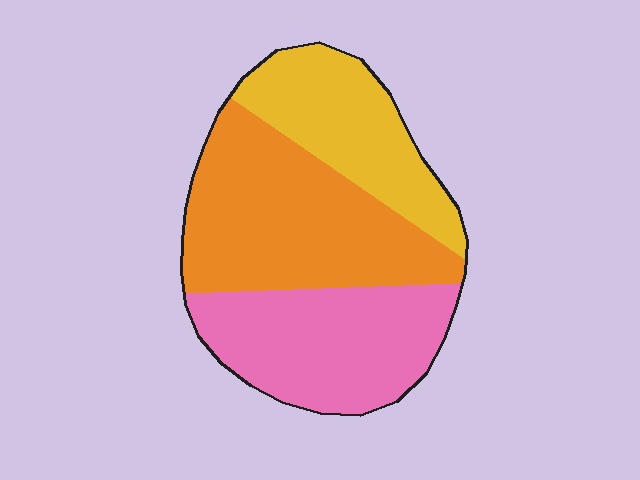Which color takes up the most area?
Orange, at roughly 40%.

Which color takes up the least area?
Yellow, at roughly 25%.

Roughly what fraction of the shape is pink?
Pink takes up between a quarter and a half of the shape.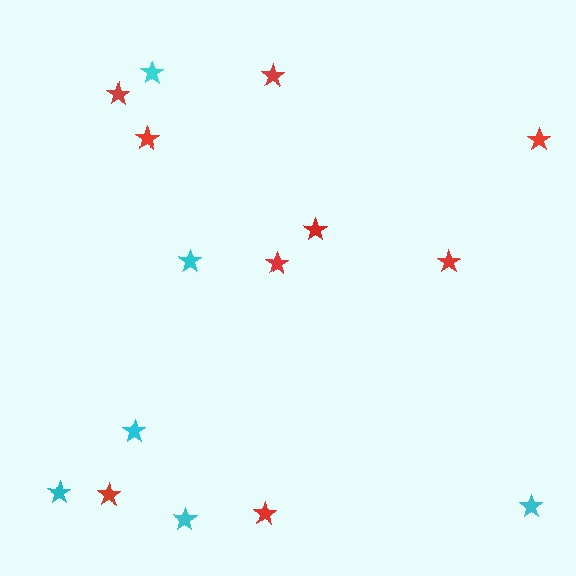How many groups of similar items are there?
There are 2 groups: one group of cyan stars (6) and one group of red stars (9).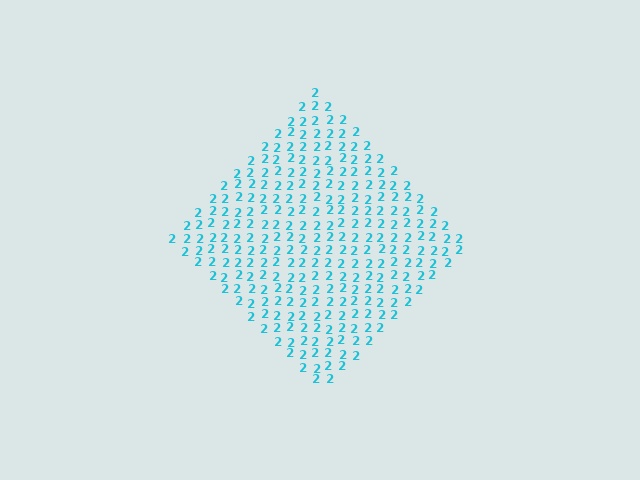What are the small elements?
The small elements are digit 2's.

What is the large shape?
The large shape is a diamond.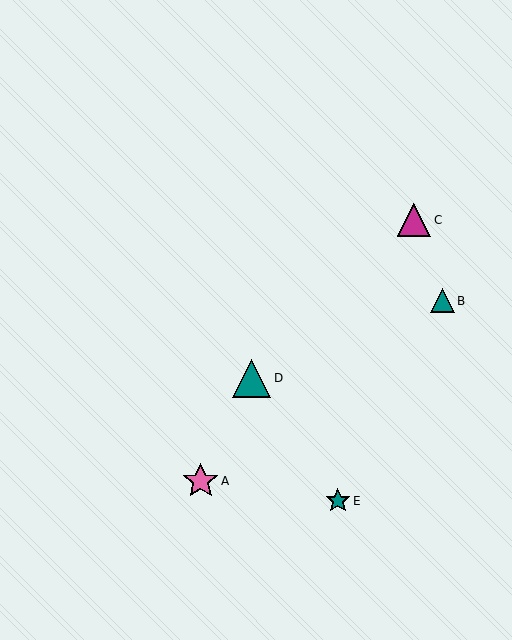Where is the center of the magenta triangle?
The center of the magenta triangle is at (414, 220).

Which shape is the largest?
The teal triangle (labeled D) is the largest.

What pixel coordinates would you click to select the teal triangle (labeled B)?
Click at (442, 301) to select the teal triangle B.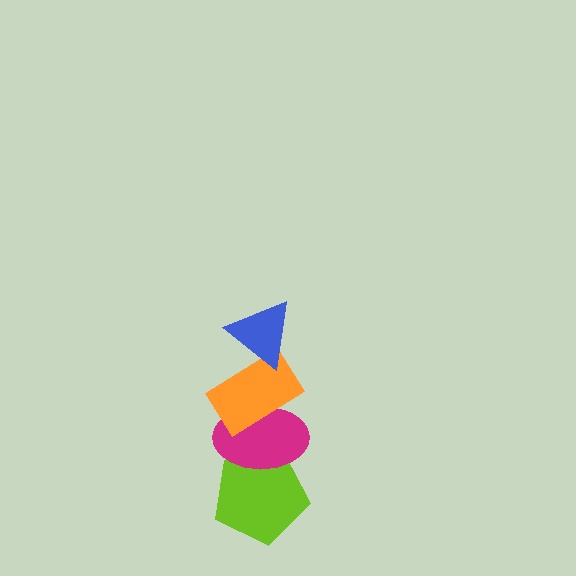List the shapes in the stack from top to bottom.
From top to bottom: the blue triangle, the orange rectangle, the magenta ellipse, the lime pentagon.